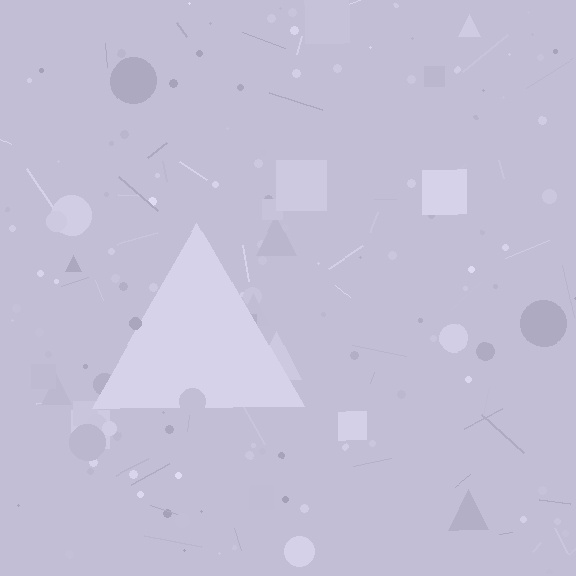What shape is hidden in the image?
A triangle is hidden in the image.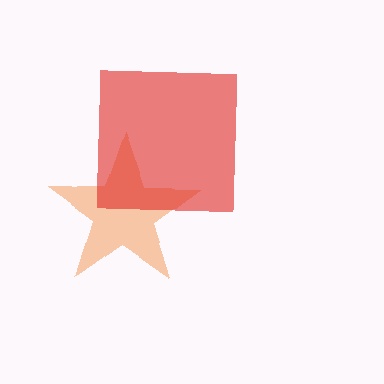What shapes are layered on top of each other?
The layered shapes are: an orange star, a red square.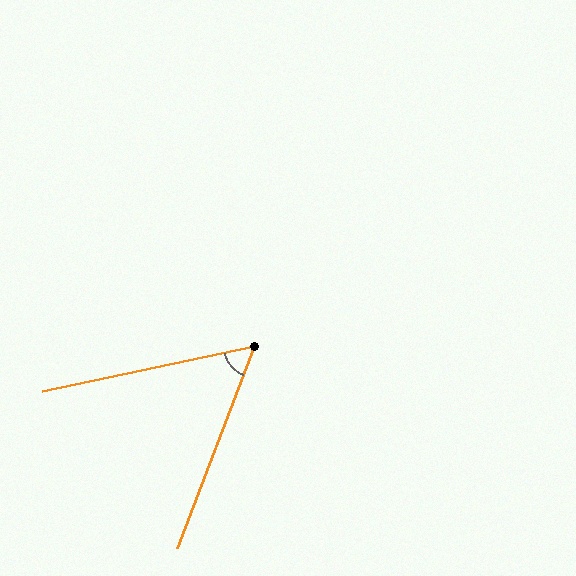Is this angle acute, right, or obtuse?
It is acute.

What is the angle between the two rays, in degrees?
Approximately 57 degrees.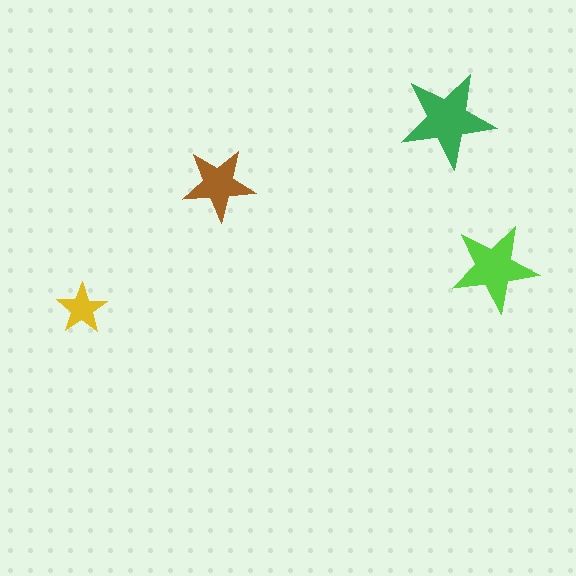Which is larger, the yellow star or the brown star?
The brown one.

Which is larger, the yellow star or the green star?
The green one.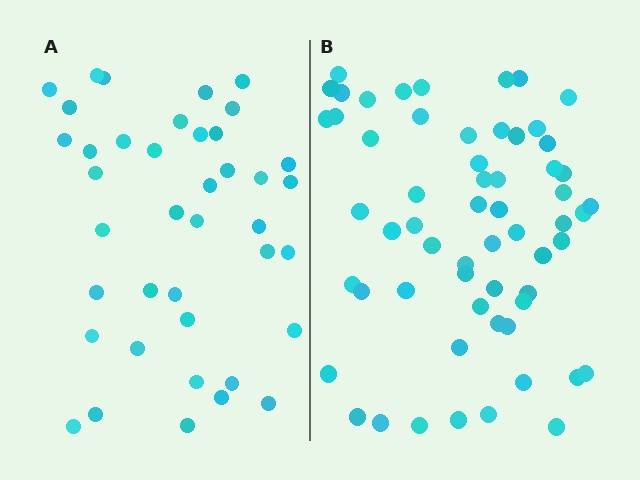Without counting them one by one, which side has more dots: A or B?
Region B (the right region) has more dots.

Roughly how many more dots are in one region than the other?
Region B has approximately 20 more dots than region A.